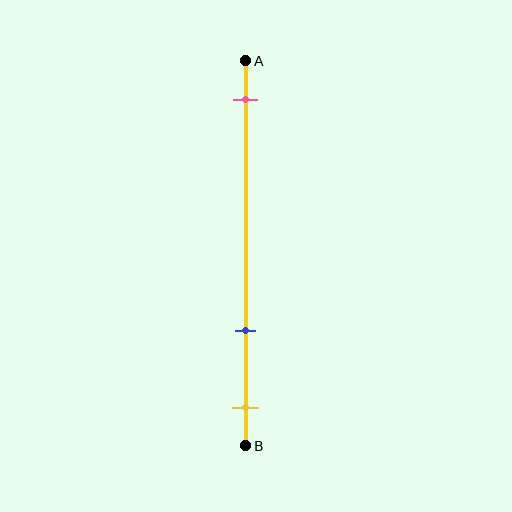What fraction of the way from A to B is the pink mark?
The pink mark is approximately 10% (0.1) of the way from A to B.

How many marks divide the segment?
There are 3 marks dividing the segment.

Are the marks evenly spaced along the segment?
No, the marks are not evenly spaced.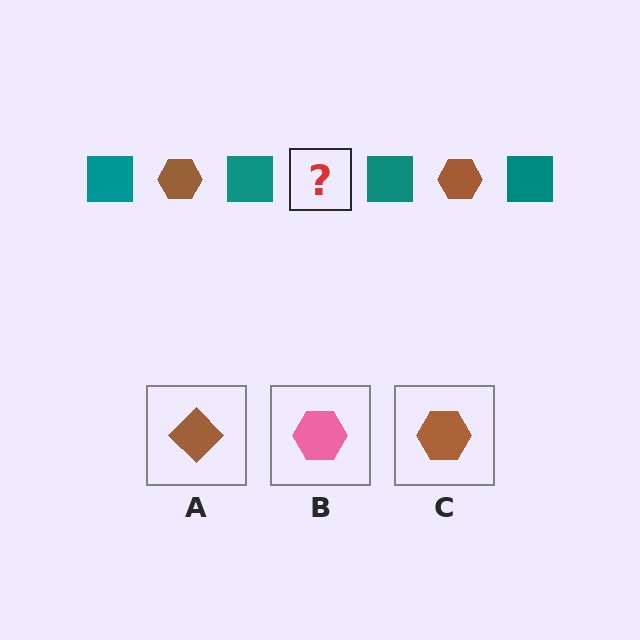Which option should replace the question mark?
Option C.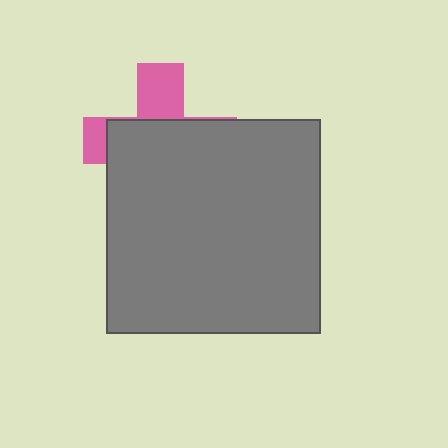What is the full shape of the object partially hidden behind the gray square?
The partially hidden object is a pink cross.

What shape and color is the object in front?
The object in front is a gray square.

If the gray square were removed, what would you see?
You would see the complete pink cross.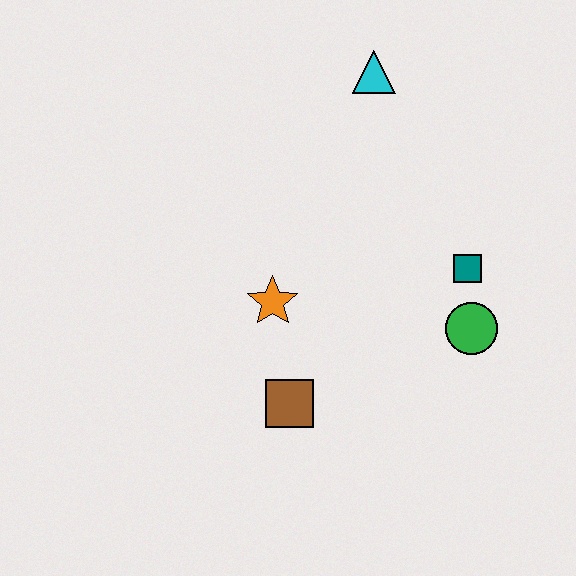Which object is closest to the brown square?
The orange star is closest to the brown square.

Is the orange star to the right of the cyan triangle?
No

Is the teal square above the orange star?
Yes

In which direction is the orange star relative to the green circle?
The orange star is to the left of the green circle.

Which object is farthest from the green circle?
The cyan triangle is farthest from the green circle.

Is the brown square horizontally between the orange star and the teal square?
Yes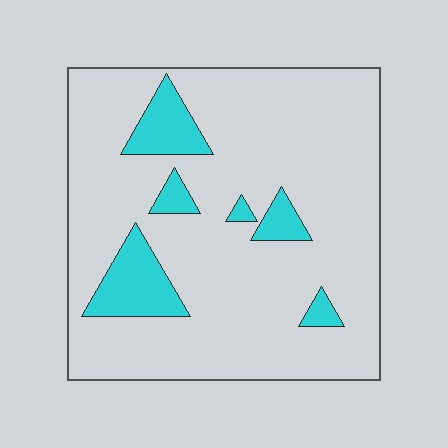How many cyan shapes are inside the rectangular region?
6.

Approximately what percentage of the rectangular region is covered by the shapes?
Approximately 15%.